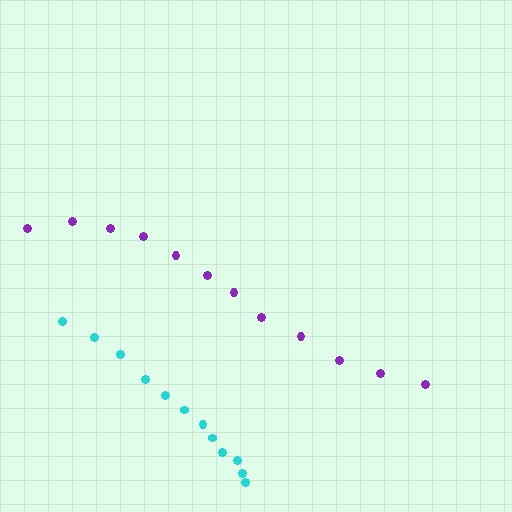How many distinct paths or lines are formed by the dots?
There are 2 distinct paths.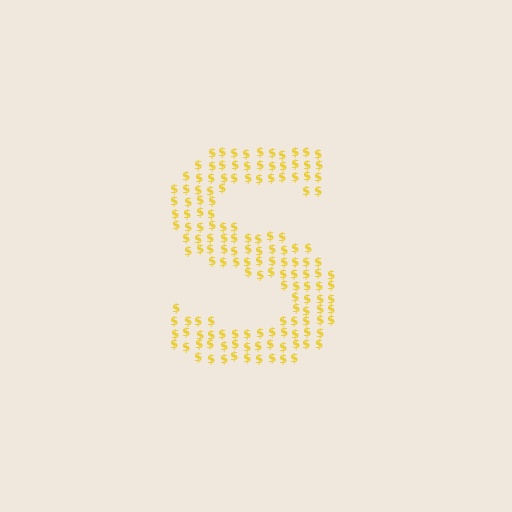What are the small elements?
The small elements are dollar signs.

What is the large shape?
The large shape is the letter S.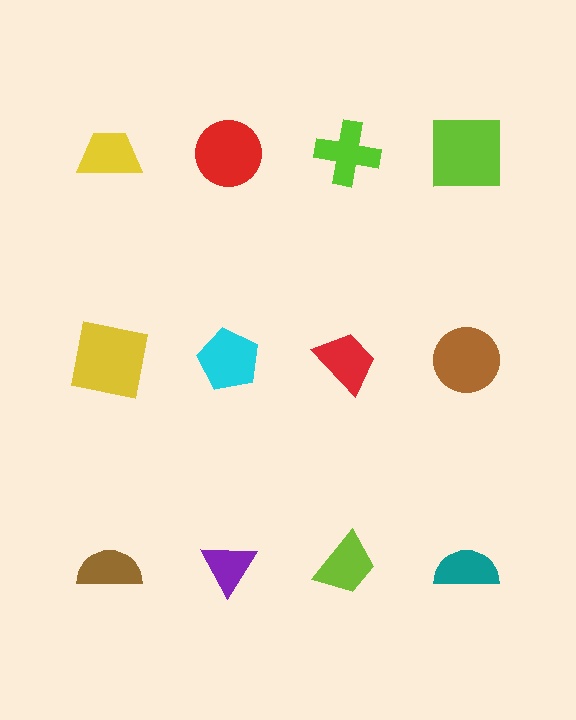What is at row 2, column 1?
A yellow square.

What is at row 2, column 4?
A brown circle.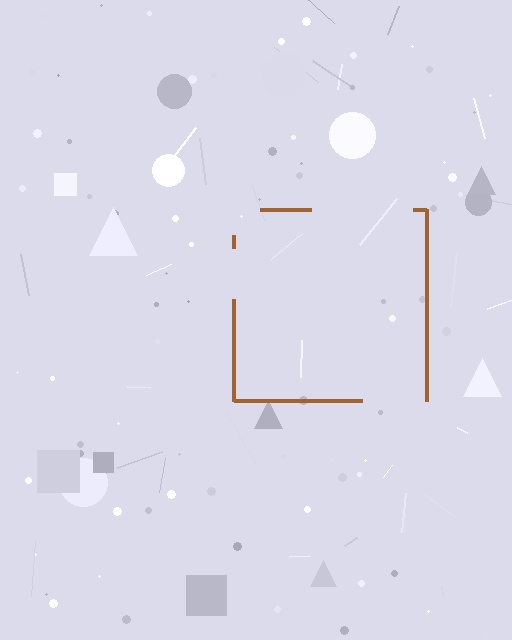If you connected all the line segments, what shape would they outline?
They would outline a square.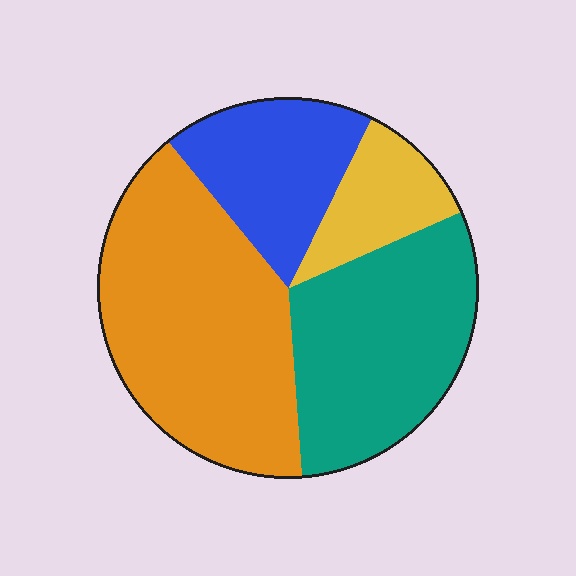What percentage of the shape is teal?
Teal covers around 30% of the shape.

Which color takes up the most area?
Orange, at roughly 40%.